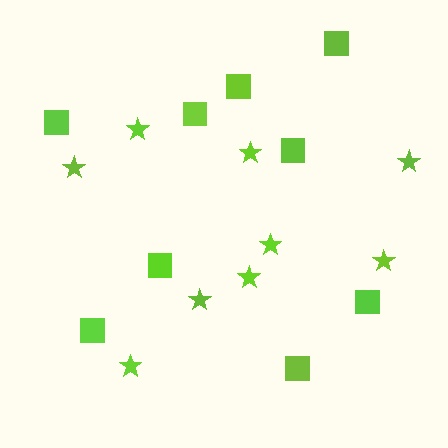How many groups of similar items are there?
There are 2 groups: one group of stars (9) and one group of squares (9).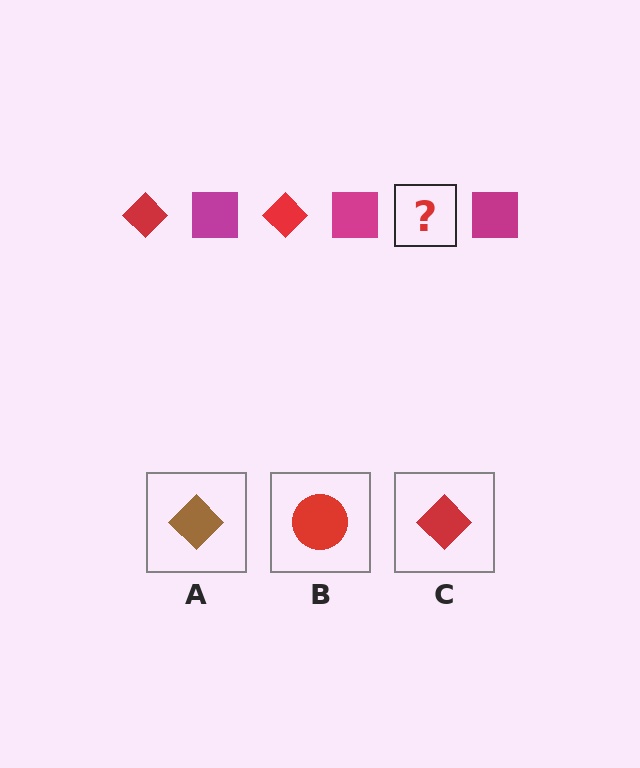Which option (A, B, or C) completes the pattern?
C.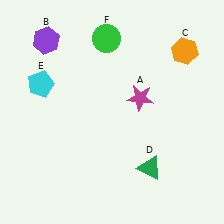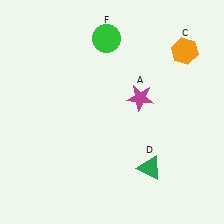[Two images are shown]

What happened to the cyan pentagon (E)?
The cyan pentagon (E) was removed in Image 2. It was in the top-left area of Image 1.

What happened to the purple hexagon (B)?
The purple hexagon (B) was removed in Image 2. It was in the top-left area of Image 1.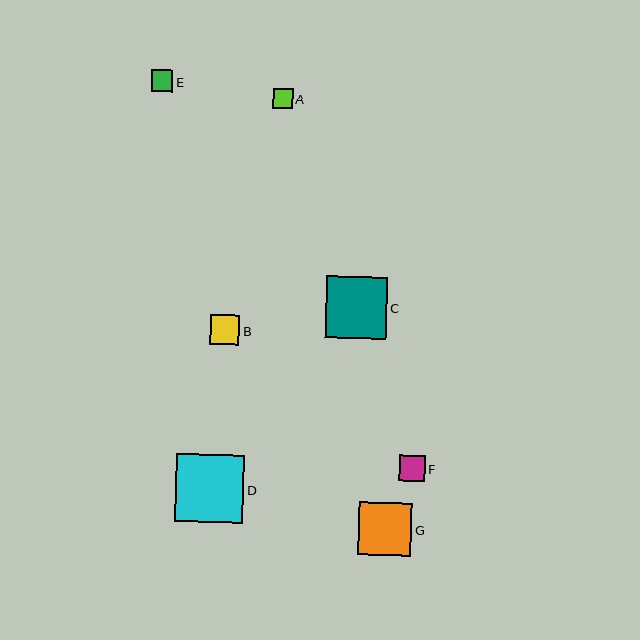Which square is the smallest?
Square A is the smallest with a size of approximately 20 pixels.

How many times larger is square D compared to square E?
Square D is approximately 3.2 times the size of square E.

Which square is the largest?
Square D is the largest with a size of approximately 68 pixels.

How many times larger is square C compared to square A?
Square C is approximately 3.1 times the size of square A.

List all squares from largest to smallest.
From largest to smallest: D, C, G, B, F, E, A.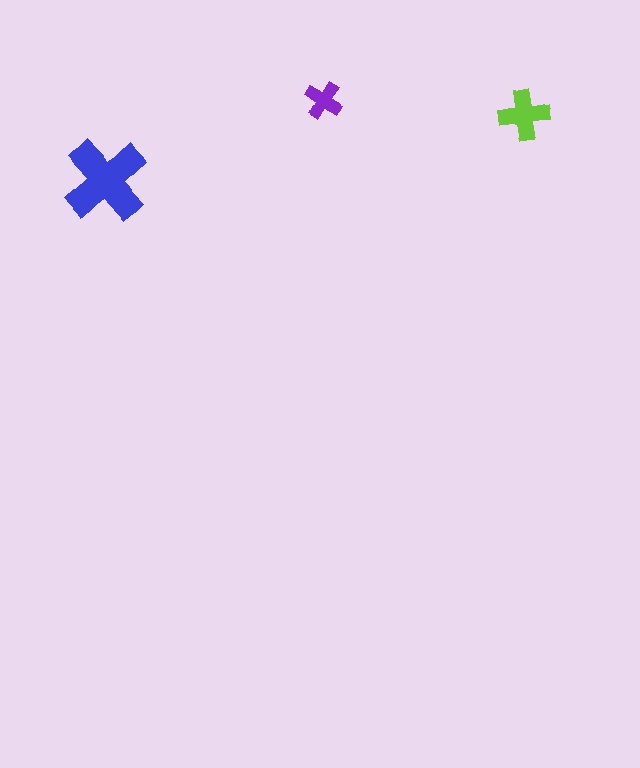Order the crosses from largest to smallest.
the blue one, the lime one, the purple one.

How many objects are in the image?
There are 3 objects in the image.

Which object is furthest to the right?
The lime cross is rightmost.